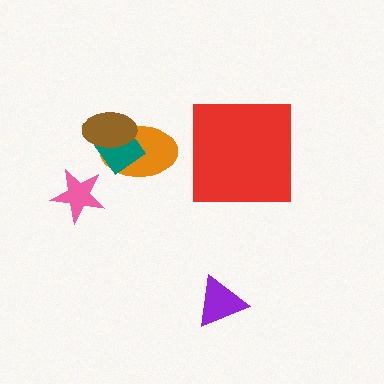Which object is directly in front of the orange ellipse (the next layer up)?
The teal diamond is directly in front of the orange ellipse.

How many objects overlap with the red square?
0 objects overlap with the red square.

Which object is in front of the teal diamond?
The brown ellipse is in front of the teal diamond.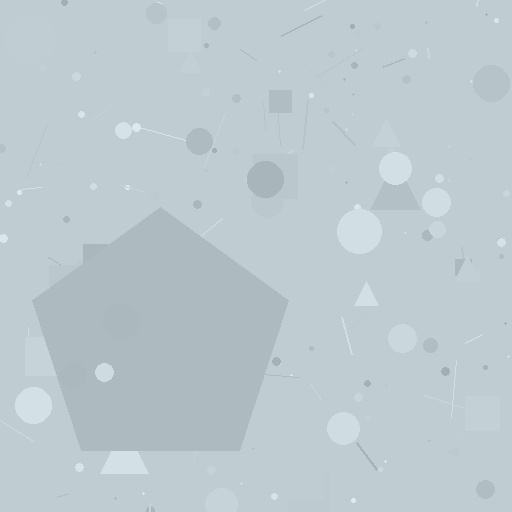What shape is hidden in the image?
A pentagon is hidden in the image.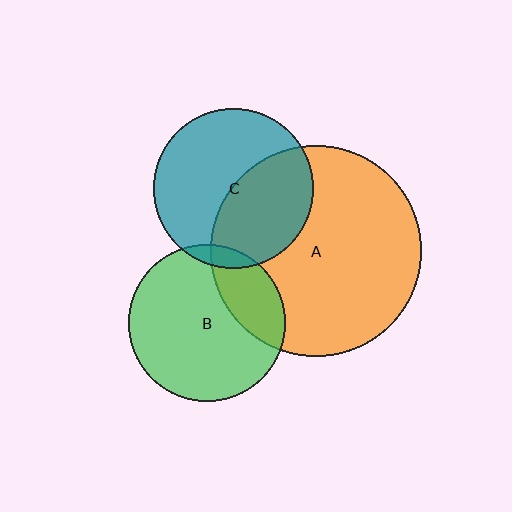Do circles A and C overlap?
Yes.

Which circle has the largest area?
Circle A (orange).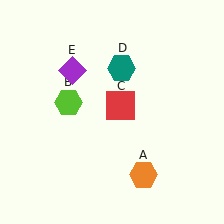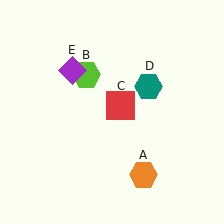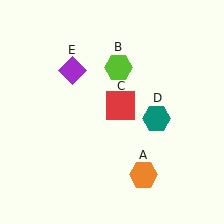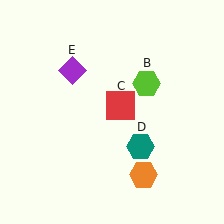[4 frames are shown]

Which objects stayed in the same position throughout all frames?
Orange hexagon (object A) and red square (object C) and purple diamond (object E) remained stationary.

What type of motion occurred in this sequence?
The lime hexagon (object B), teal hexagon (object D) rotated clockwise around the center of the scene.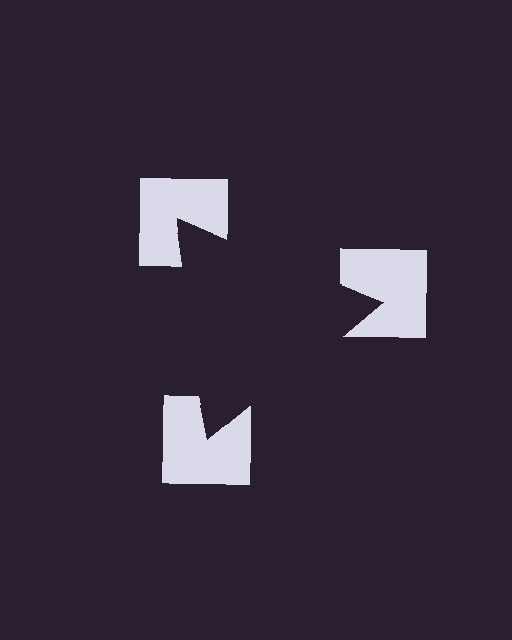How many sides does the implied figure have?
3 sides.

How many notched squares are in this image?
There are 3 — one at each vertex of the illusory triangle.